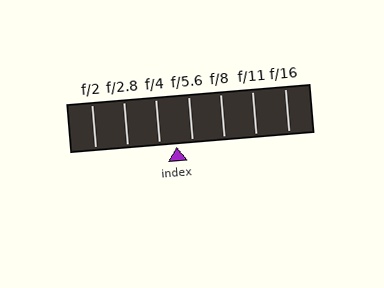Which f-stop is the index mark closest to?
The index mark is closest to f/5.6.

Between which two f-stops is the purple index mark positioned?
The index mark is between f/4 and f/5.6.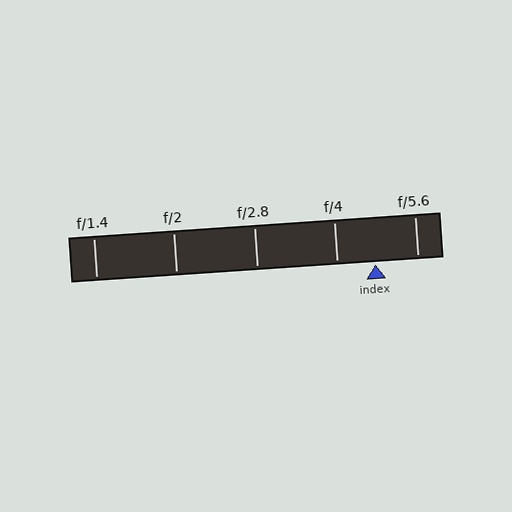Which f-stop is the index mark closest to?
The index mark is closest to f/4.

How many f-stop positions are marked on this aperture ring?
There are 5 f-stop positions marked.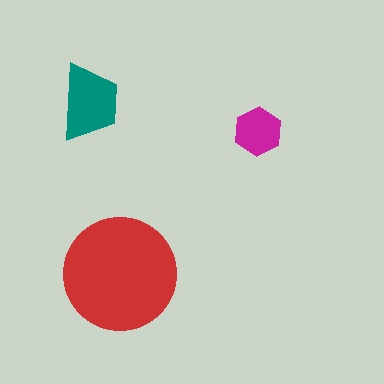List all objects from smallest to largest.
The magenta hexagon, the teal trapezoid, the red circle.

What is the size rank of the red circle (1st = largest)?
1st.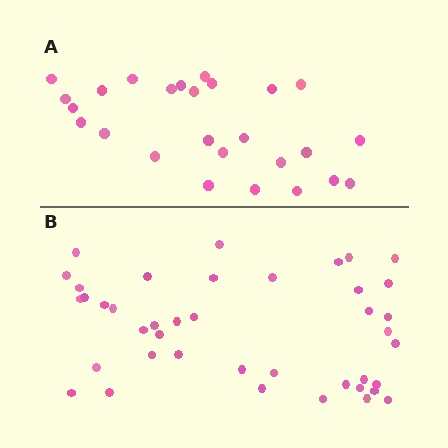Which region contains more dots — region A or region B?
Region B (the bottom region) has more dots.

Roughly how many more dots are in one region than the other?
Region B has approximately 15 more dots than region A.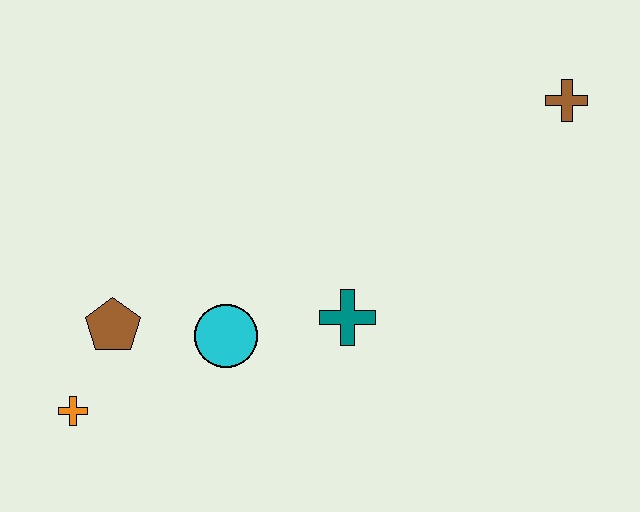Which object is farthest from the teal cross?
The brown cross is farthest from the teal cross.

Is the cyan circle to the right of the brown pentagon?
Yes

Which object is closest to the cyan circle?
The brown pentagon is closest to the cyan circle.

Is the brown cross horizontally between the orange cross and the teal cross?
No